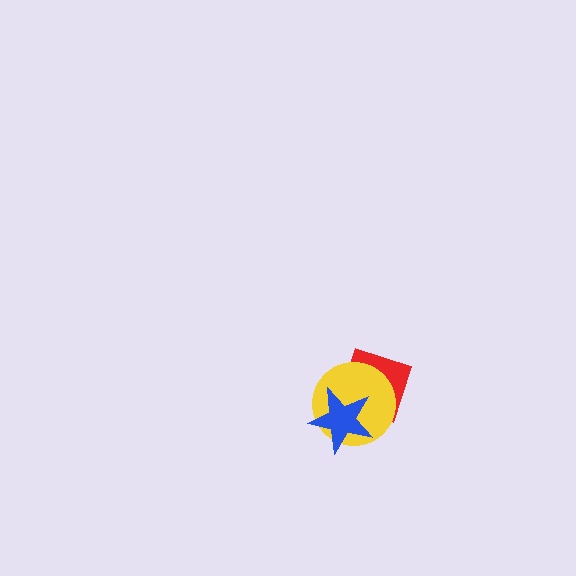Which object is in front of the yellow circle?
The blue star is in front of the yellow circle.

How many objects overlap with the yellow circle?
2 objects overlap with the yellow circle.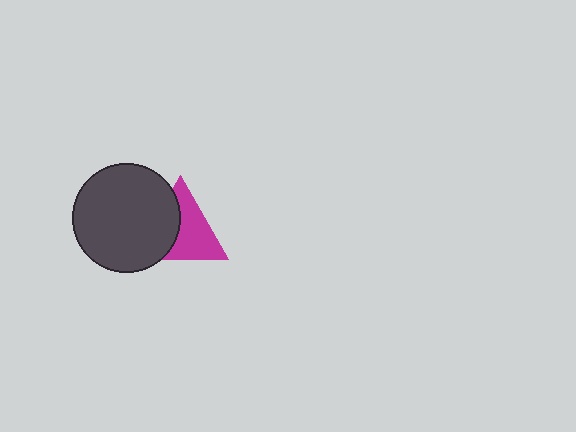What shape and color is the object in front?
The object in front is a dark gray circle.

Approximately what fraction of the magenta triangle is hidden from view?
Roughly 42% of the magenta triangle is hidden behind the dark gray circle.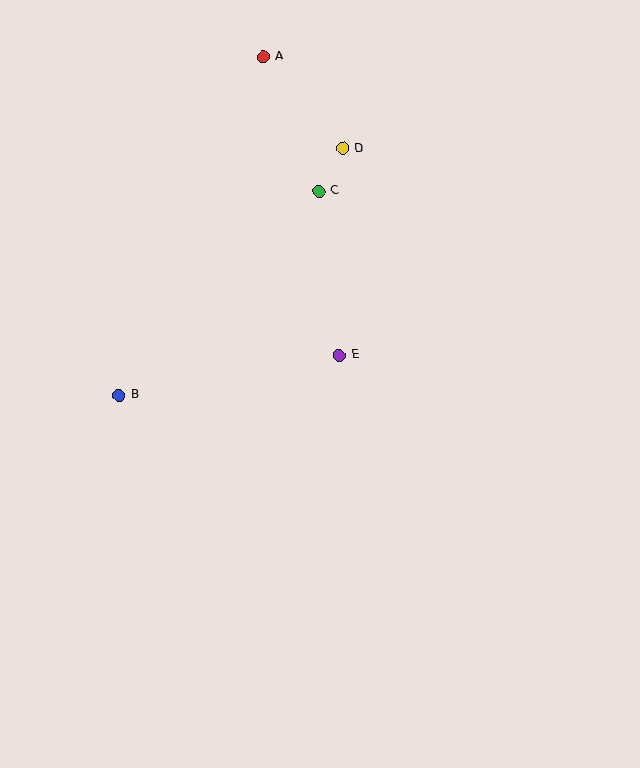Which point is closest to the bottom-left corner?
Point B is closest to the bottom-left corner.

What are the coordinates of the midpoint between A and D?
The midpoint between A and D is at (303, 103).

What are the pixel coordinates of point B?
Point B is at (119, 395).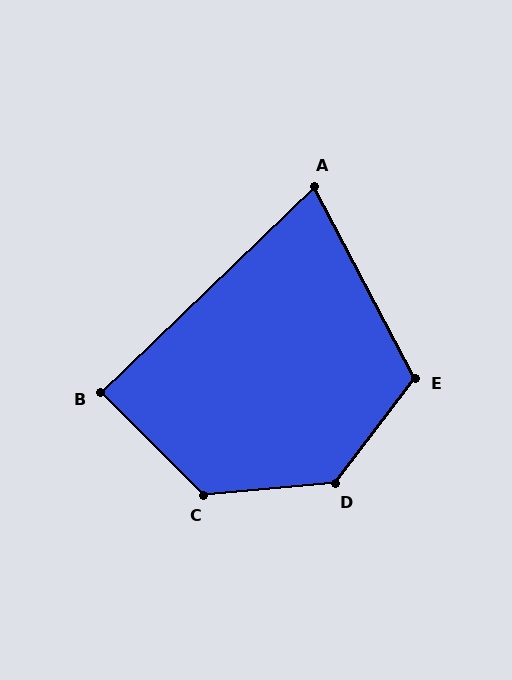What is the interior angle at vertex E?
Approximately 115 degrees (obtuse).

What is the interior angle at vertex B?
Approximately 89 degrees (approximately right).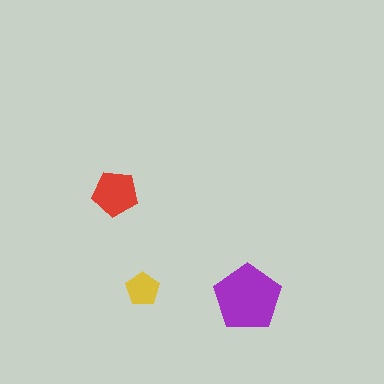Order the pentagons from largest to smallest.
the purple one, the red one, the yellow one.